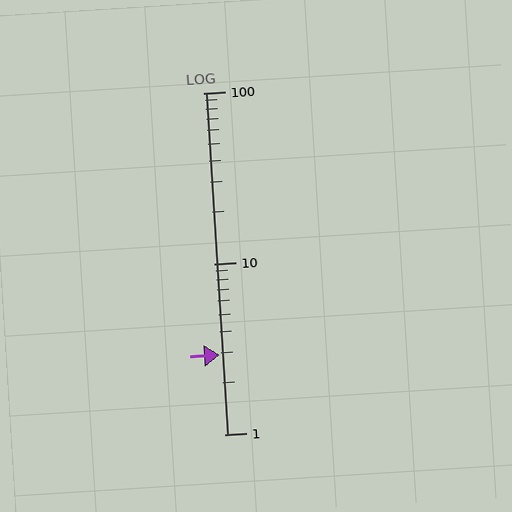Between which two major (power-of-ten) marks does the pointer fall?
The pointer is between 1 and 10.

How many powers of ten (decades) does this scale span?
The scale spans 2 decades, from 1 to 100.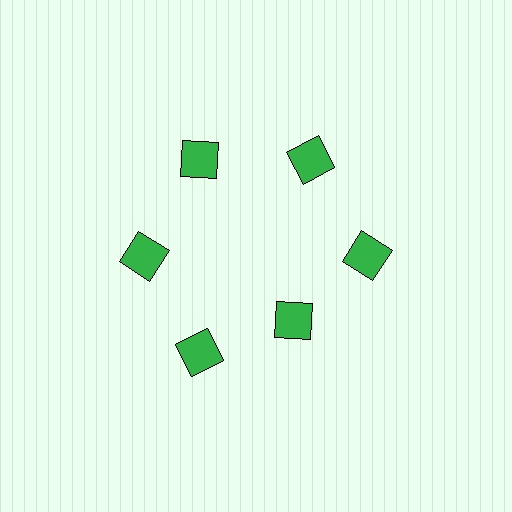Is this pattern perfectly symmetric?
No. The 6 green squares are arranged in a ring, but one element near the 5 o'clock position is pulled inward toward the center, breaking the 6-fold rotational symmetry.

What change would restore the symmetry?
The symmetry would be restored by moving it outward, back onto the ring so that all 6 squares sit at equal angles and equal distance from the center.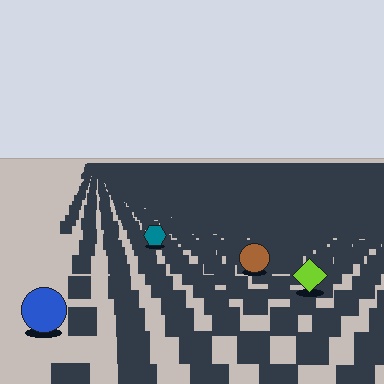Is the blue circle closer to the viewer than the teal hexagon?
Yes. The blue circle is closer — you can tell from the texture gradient: the ground texture is coarser near it.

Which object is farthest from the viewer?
The teal hexagon is farthest from the viewer. It appears smaller and the ground texture around it is denser.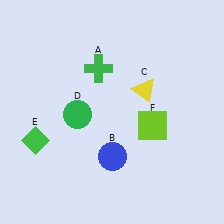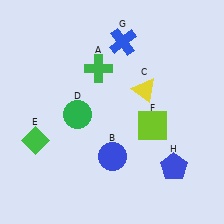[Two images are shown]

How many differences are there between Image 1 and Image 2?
There are 2 differences between the two images.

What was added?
A blue cross (G), a blue pentagon (H) were added in Image 2.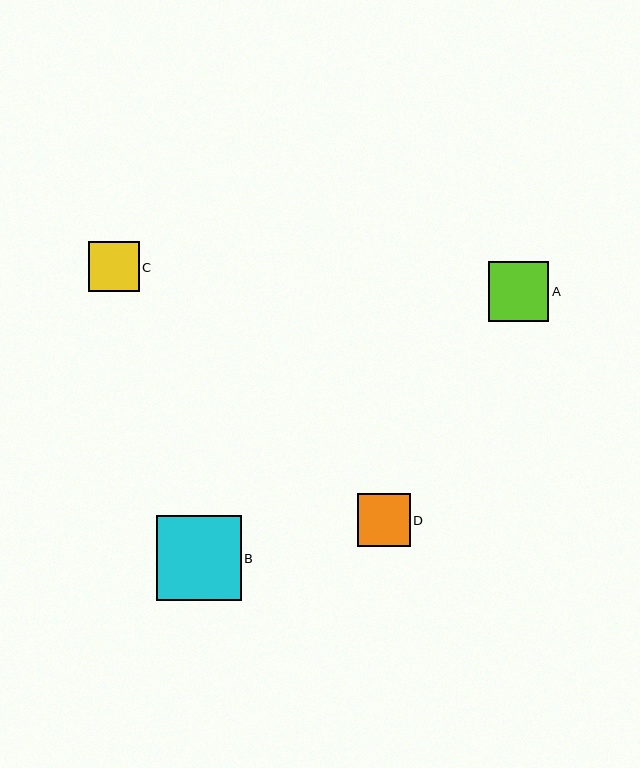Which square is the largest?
Square B is the largest with a size of approximately 84 pixels.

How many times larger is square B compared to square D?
Square B is approximately 1.6 times the size of square D.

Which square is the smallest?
Square C is the smallest with a size of approximately 50 pixels.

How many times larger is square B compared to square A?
Square B is approximately 1.4 times the size of square A.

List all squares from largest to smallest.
From largest to smallest: B, A, D, C.